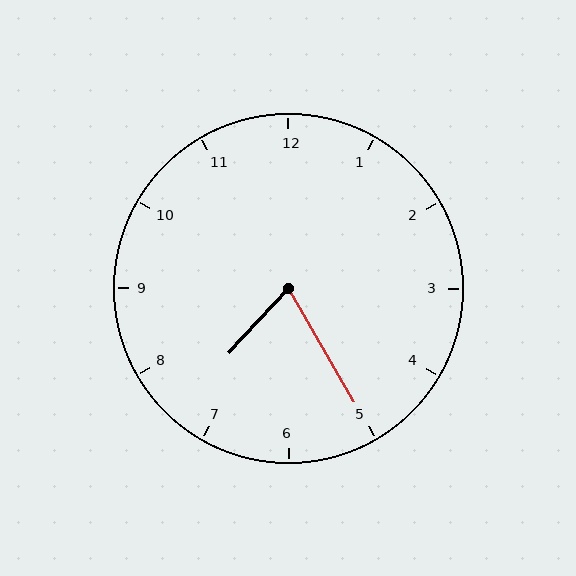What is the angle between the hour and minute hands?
Approximately 72 degrees.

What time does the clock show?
7:25.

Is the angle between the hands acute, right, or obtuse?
It is acute.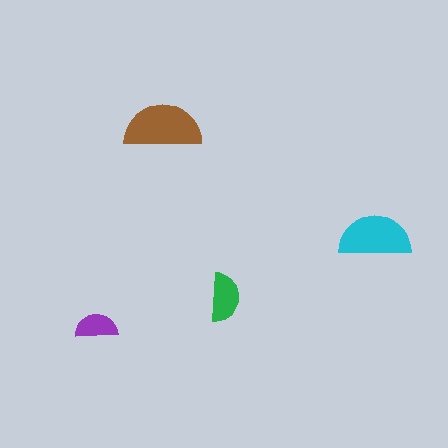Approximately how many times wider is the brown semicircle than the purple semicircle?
About 2 times wider.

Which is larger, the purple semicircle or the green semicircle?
The green one.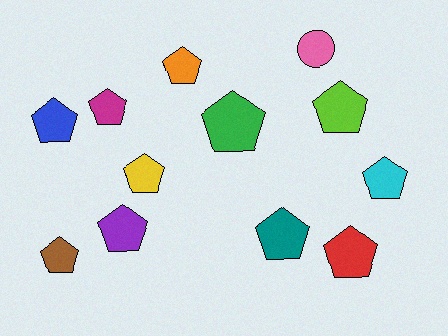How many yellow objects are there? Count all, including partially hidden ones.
There is 1 yellow object.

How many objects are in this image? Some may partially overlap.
There are 12 objects.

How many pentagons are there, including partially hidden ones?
There are 11 pentagons.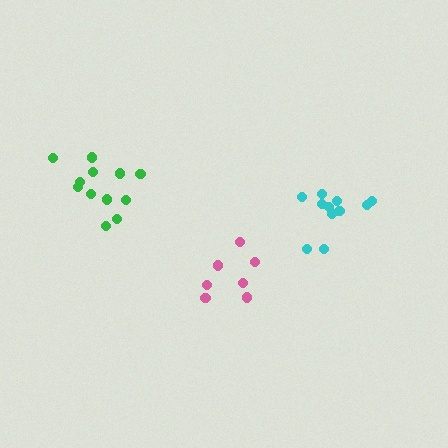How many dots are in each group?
Group 1: 7 dots, Group 2: 12 dots, Group 3: 11 dots (30 total).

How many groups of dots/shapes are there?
There are 3 groups.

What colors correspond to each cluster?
The clusters are colored: pink, green, cyan.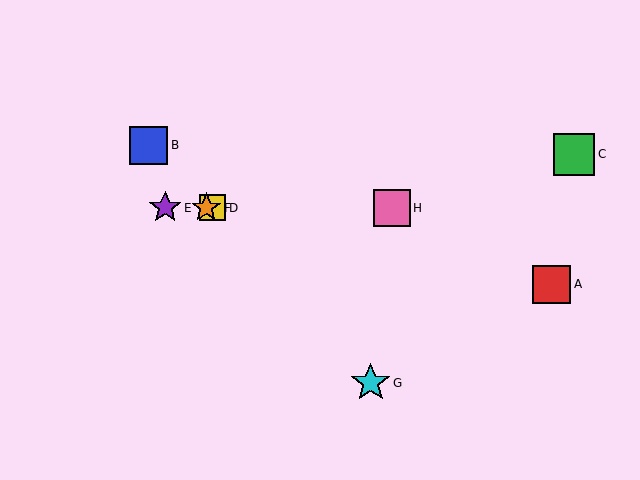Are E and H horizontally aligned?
Yes, both are at y≈208.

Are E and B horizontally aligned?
No, E is at y≈208 and B is at y≈145.